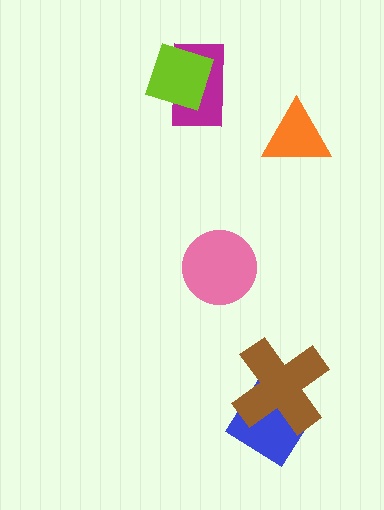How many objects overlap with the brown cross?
1 object overlaps with the brown cross.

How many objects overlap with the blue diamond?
1 object overlaps with the blue diamond.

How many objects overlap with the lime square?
1 object overlaps with the lime square.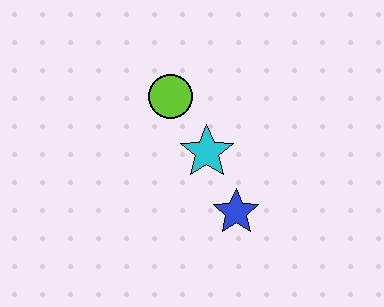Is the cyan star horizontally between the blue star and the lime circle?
Yes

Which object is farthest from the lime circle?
The blue star is farthest from the lime circle.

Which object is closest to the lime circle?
The cyan star is closest to the lime circle.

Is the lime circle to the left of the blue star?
Yes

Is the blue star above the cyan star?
No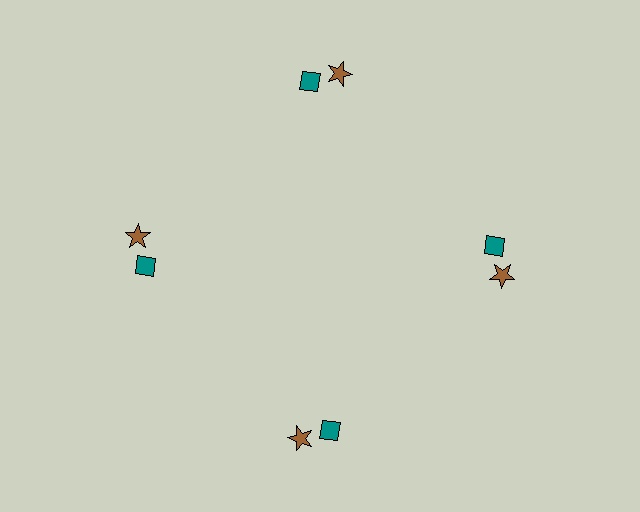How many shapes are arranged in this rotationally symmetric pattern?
There are 8 shapes, arranged in 4 groups of 2.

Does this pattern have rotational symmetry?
Yes, this pattern has 4-fold rotational symmetry. It looks the same after rotating 90 degrees around the center.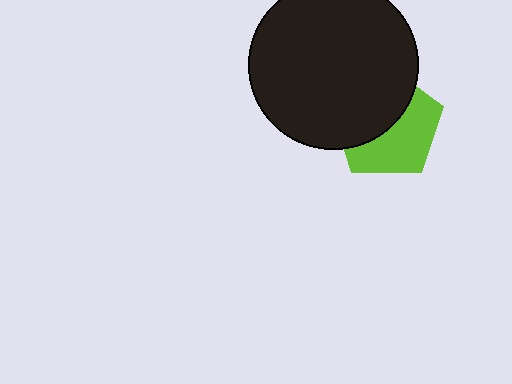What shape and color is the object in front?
The object in front is a black circle.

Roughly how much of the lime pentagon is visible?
About half of it is visible (roughly 51%).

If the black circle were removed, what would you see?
You would see the complete lime pentagon.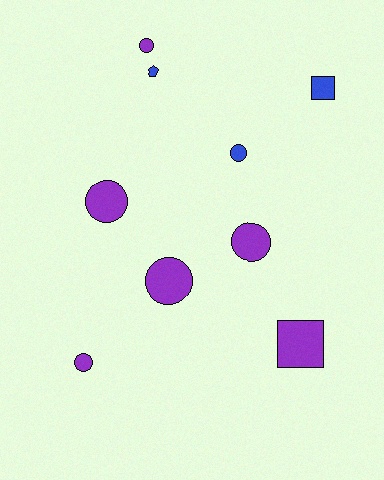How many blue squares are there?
There is 1 blue square.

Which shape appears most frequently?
Circle, with 6 objects.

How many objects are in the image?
There are 9 objects.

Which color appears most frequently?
Purple, with 6 objects.